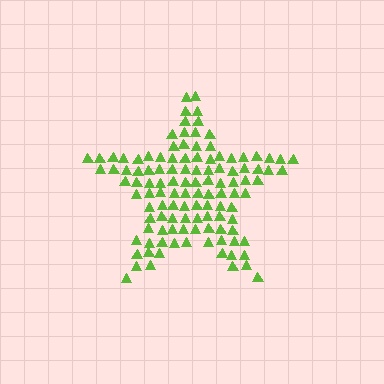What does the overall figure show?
The overall figure shows a star.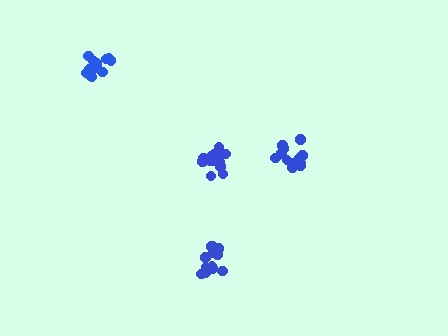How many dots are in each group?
Group 1: 18 dots, Group 2: 13 dots, Group 3: 13 dots, Group 4: 12 dots (56 total).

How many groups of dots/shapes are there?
There are 4 groups.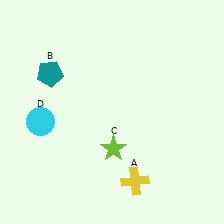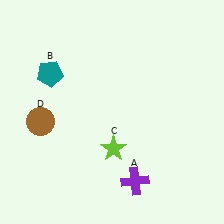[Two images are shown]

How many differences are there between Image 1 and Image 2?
There are 2 differences between the two images.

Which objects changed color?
A changed from yellow to purple. D changed from cyan to brown.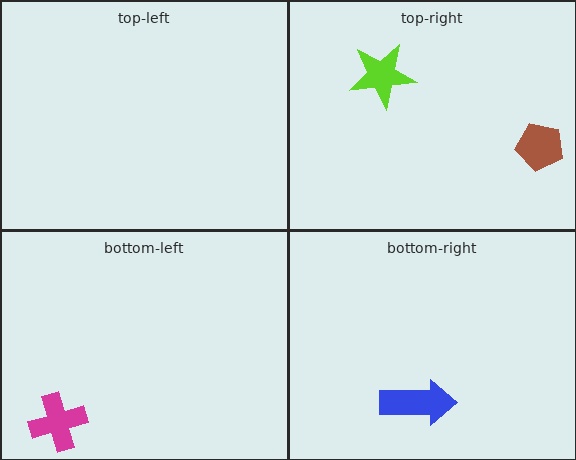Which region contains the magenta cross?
The bottom-left region.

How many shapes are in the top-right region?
2.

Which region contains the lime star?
The top-right region.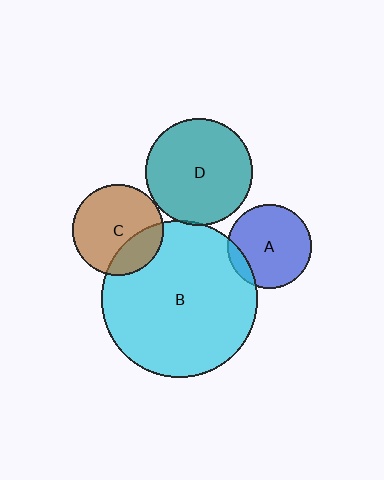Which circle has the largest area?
Circle B (cyan).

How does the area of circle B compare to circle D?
Approximately 2.1 times.